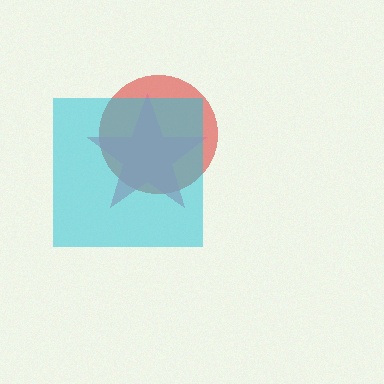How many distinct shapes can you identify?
There are 3 distinct shapes: a red circle, a pink star, a cyan square.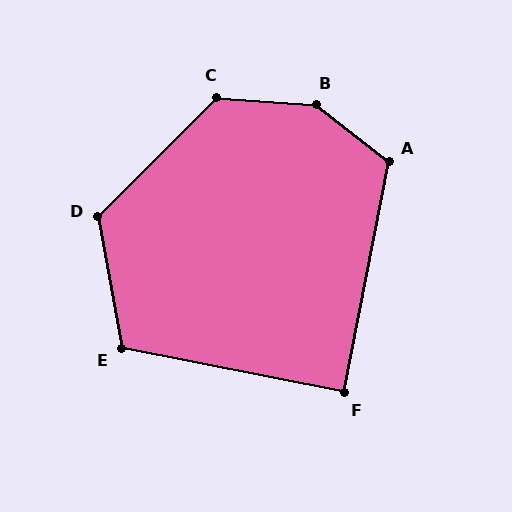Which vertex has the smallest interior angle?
F, at approximately 90 degrees.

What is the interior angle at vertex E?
Approximately 112 degrees (obtuse).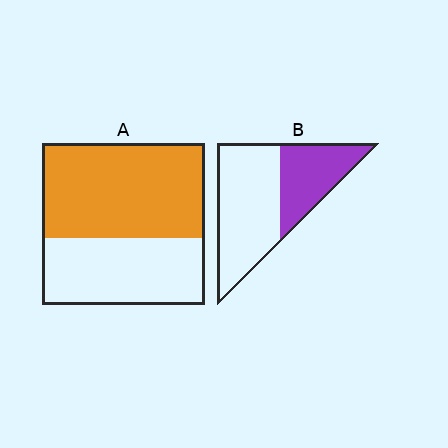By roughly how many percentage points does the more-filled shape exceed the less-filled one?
By roughly 20 percentage points (A over B).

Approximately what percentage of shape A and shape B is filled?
A is approximately 60% and B is approximately 35%.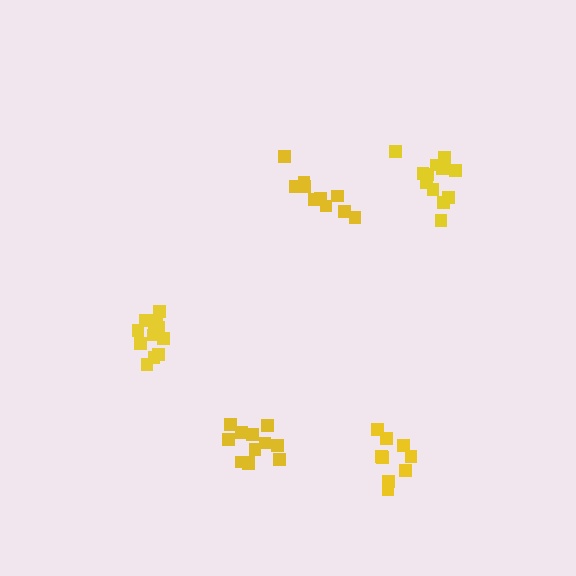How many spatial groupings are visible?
There are 5 spatial groupings.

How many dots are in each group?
Group 1: 9 dots, Group 2: 12 dots, Group 3: 10 dots, Group 4: 13 dots, Group 5: 12 dots (56 total).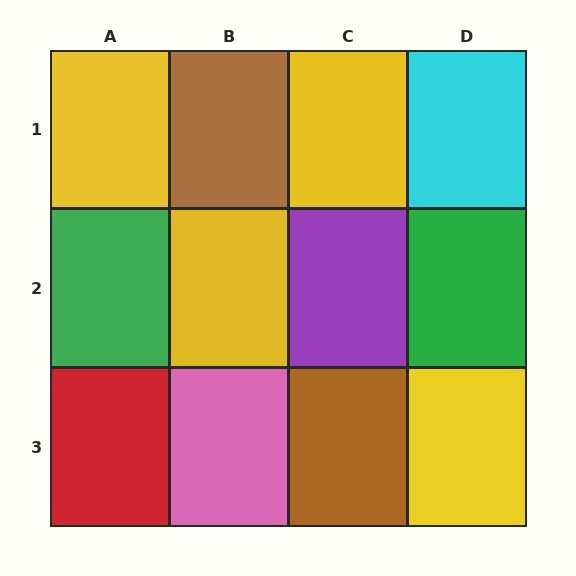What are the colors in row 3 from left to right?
Red, pink, brown, yellow.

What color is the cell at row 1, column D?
Cyan.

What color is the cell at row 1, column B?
Brown.